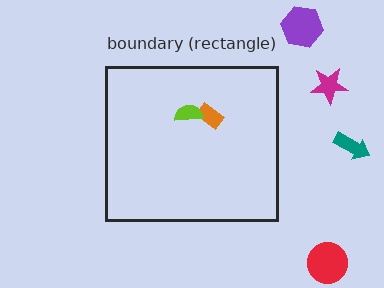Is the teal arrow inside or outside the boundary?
Outside.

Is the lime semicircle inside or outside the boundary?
Inside.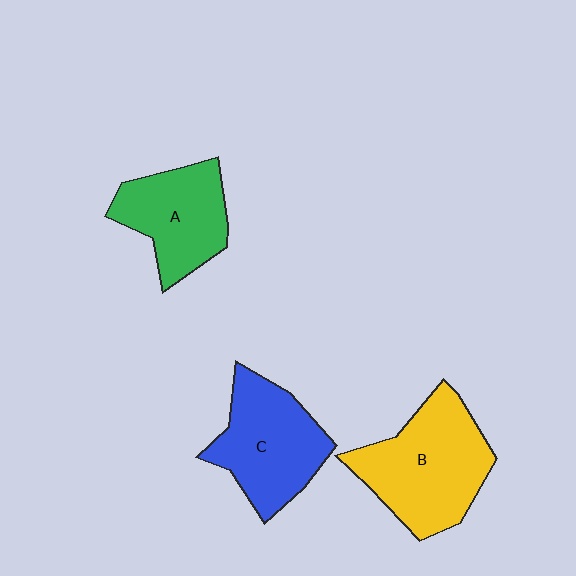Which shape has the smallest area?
Shape A (green).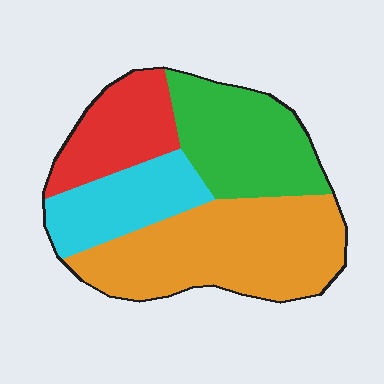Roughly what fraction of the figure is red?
Red covers around 15% of the figure.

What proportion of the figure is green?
Green covers roughly 25% of the figure.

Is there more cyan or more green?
Green.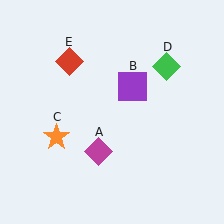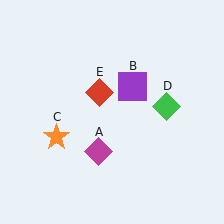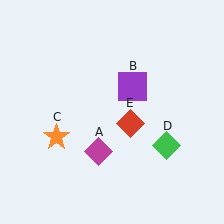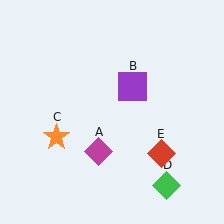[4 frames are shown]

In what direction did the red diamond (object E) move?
The red diamond (object E) moved down and to the right.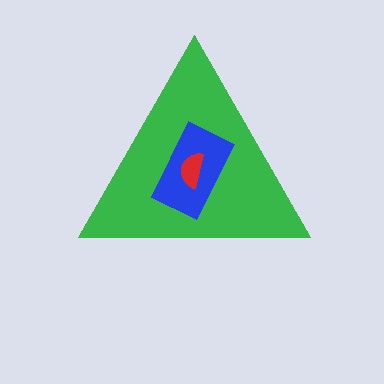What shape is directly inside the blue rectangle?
The red semicircle.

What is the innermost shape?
The red semicircle.